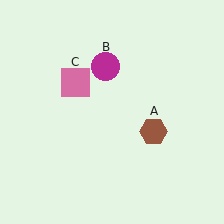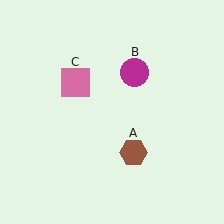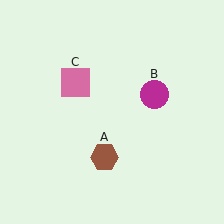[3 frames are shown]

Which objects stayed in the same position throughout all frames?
Pink square (object C) remained stationary.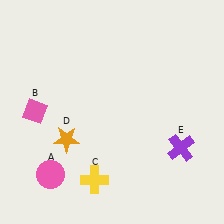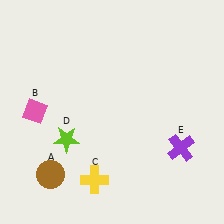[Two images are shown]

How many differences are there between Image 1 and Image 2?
There are 2 differences between the two images.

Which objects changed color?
A changed from pink to brown. D changed from orange to lime.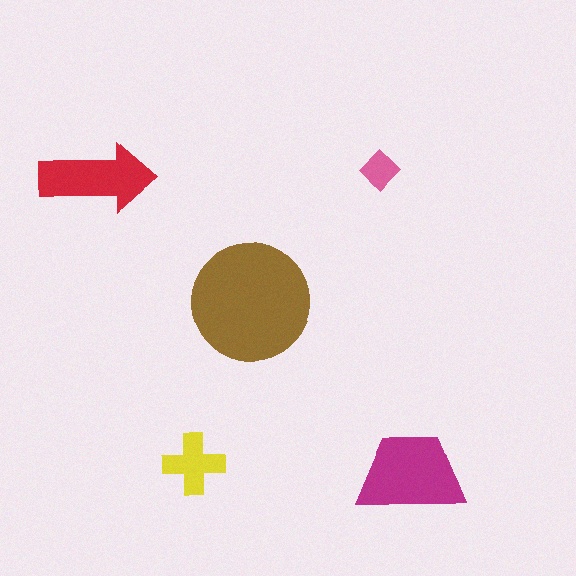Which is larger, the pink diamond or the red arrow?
The red arrow.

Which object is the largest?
The brown circle.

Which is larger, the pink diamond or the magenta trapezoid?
The magenta trapezoid.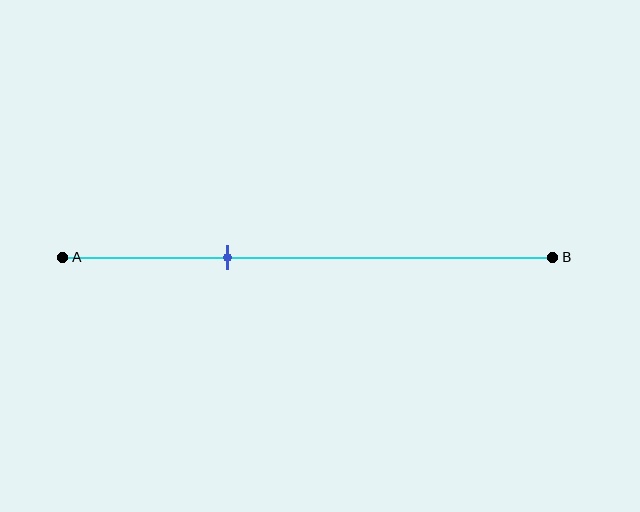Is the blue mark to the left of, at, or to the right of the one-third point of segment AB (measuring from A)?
The blue mark is approximately at the one-third point of segment AB.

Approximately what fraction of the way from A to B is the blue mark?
The blue mark is approximately 35% of the way from A to B.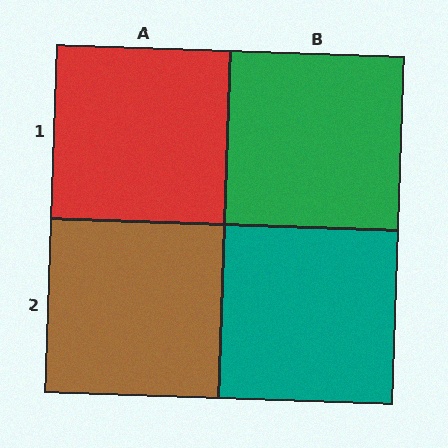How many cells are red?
1 cell is red.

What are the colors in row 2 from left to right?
Brown, teal.